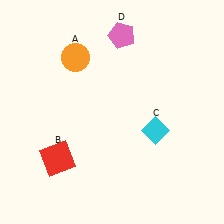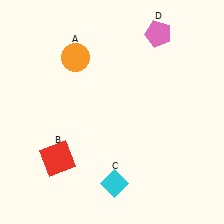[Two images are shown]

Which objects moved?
The objects that moved are: the cyan diamond (C), the pink pentagon (D).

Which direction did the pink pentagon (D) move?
The pink pentagon (D) moved right.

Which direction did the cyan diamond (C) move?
The cyan diamond (C) moved down.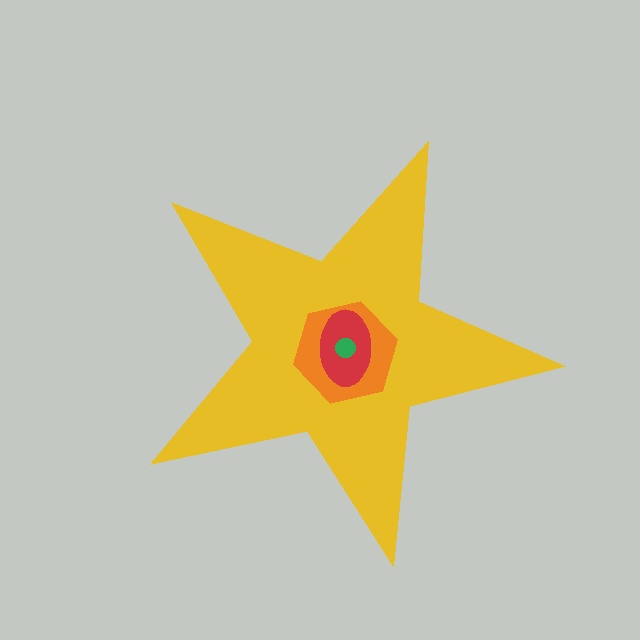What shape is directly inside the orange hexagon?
The red ellipse.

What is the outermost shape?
The yellow star.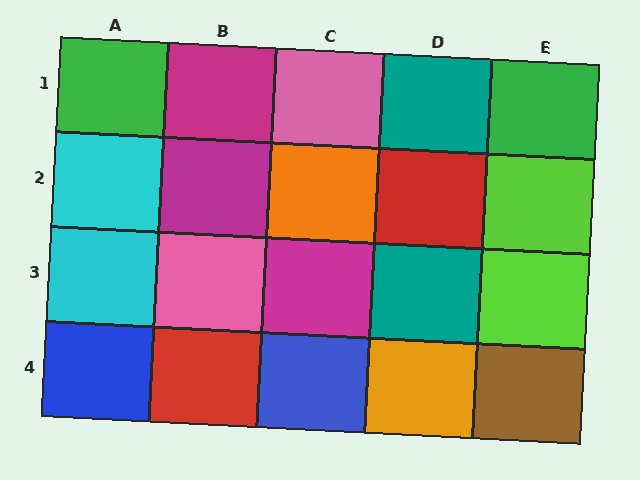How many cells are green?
2 cells are green.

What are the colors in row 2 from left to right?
Cyan, magenta, orange, red, lime.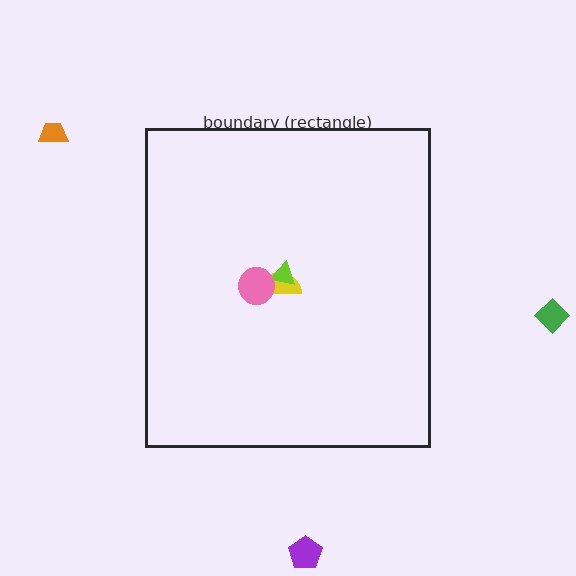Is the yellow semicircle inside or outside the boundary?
Inside.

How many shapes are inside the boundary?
3 inside, 3 outside.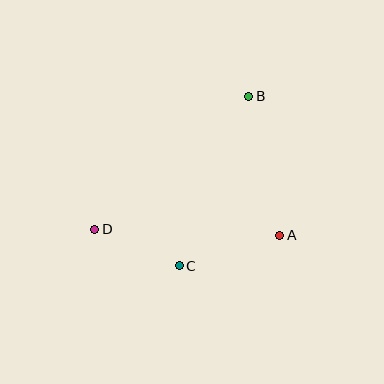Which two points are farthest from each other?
Points B and D are farthest from each other.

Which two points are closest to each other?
Points C and D are closest to each other.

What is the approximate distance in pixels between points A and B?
The distance between A and B is approximately 143 pixels.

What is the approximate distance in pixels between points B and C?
The distance between B and C is approximately 183 pixels.